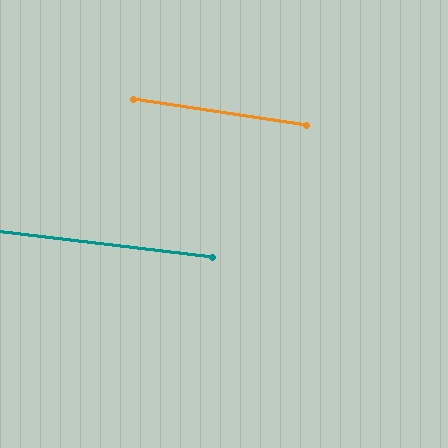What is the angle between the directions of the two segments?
Approximately 2 degrees.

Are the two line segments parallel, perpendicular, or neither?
Parallel — their directions differ by only 1.9°.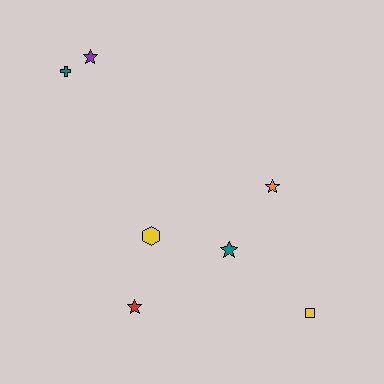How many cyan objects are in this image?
There are no cyan objects.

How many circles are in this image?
There are no circles.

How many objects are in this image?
There are 7 objects.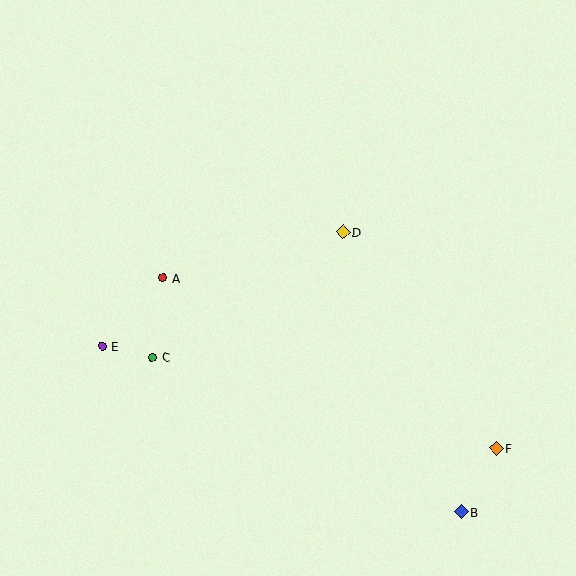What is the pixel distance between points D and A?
The distance between D and A is 185 pixels.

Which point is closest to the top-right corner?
Point D is closest to the top-right corner.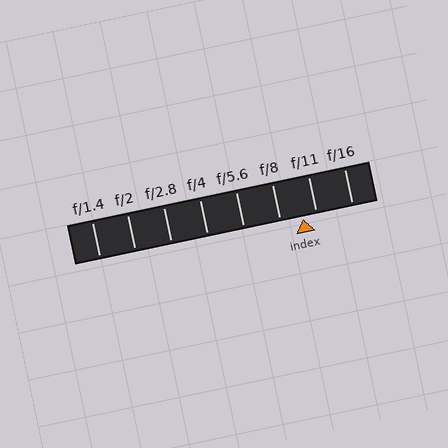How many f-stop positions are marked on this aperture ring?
There are 8 f-stop positions marked.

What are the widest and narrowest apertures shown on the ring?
The widest aperture shown is f/1.4 and the narrowest is f/16.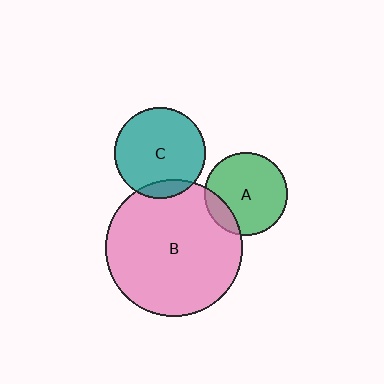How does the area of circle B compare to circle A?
Approximately 2.7 times.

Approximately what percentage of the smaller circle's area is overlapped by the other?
Approximately 15%.